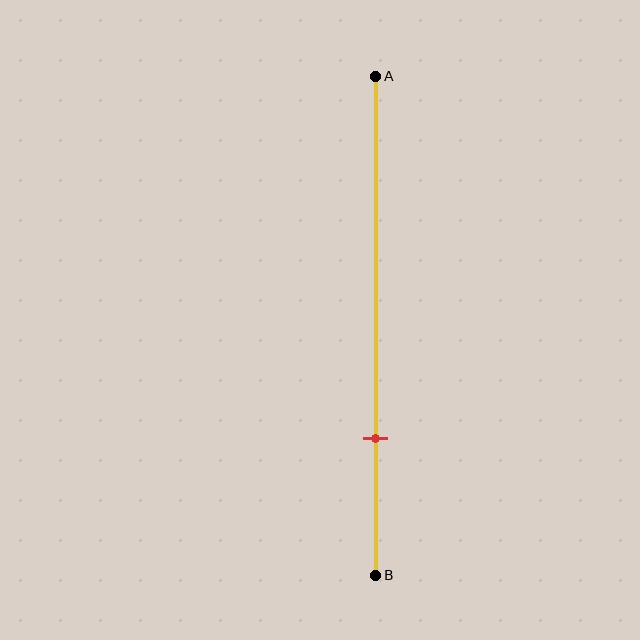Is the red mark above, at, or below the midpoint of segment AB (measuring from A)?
The red mark is below the midpoint of segment AB.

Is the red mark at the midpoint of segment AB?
No, the mark is at about 75% from A, not at the 50% midpoint.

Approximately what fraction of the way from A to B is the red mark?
The red mark is approximately 75% of the way from A to B.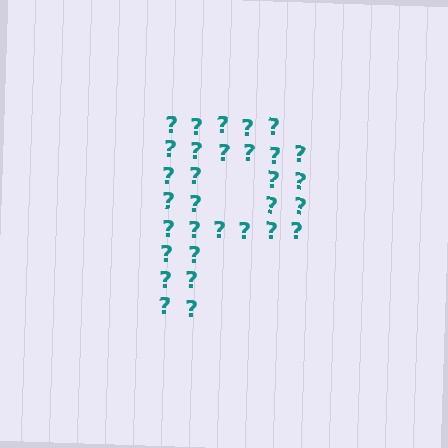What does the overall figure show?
The overall figure shows the letter P.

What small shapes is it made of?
It is made of small question marks.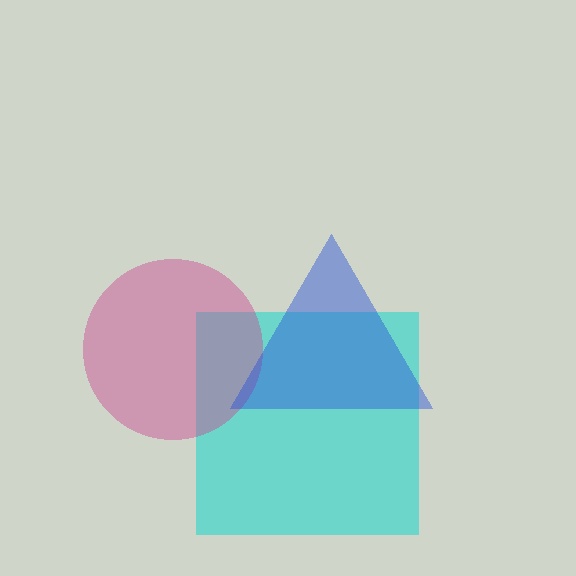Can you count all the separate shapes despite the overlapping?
Yes, there are 3 separate shapes.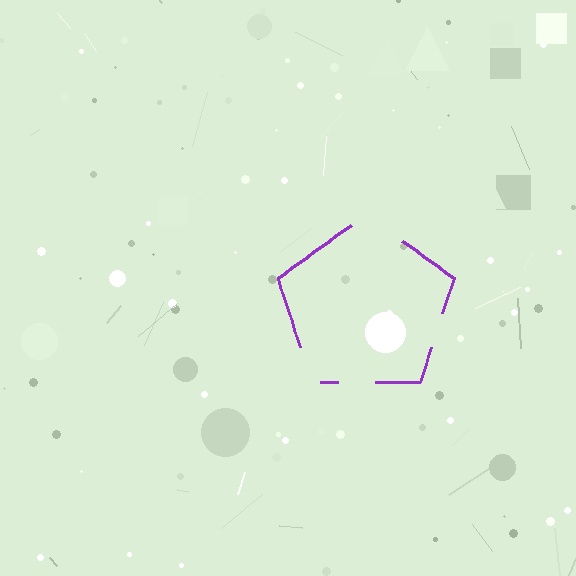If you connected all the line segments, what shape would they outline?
They would outline a pentagon.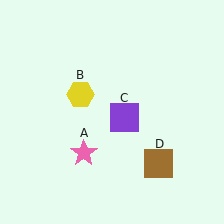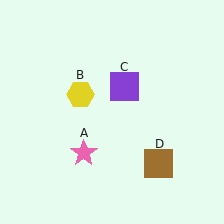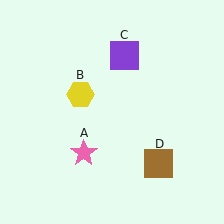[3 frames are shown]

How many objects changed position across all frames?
1 object changed position: purple square (object C).